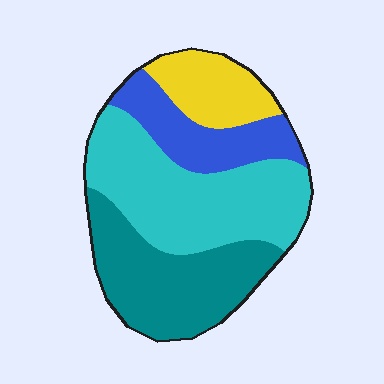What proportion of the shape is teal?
Teal takes up between a quarter and a half of the shape.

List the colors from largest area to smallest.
From largest to smallest: cyan, teal, blue, yellow.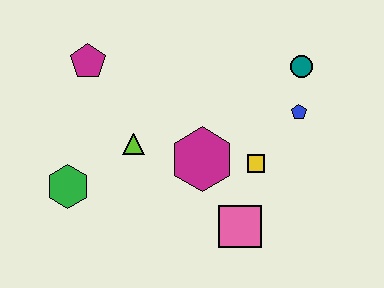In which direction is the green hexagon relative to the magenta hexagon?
The green hexagon is to the left of the magenta hexagon.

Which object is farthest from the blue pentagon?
The green hexagon is farthest from the blue pentagon.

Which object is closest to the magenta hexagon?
The yellow square is closest to the magenta hexagon.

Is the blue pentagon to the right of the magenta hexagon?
Yes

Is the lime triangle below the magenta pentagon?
Yes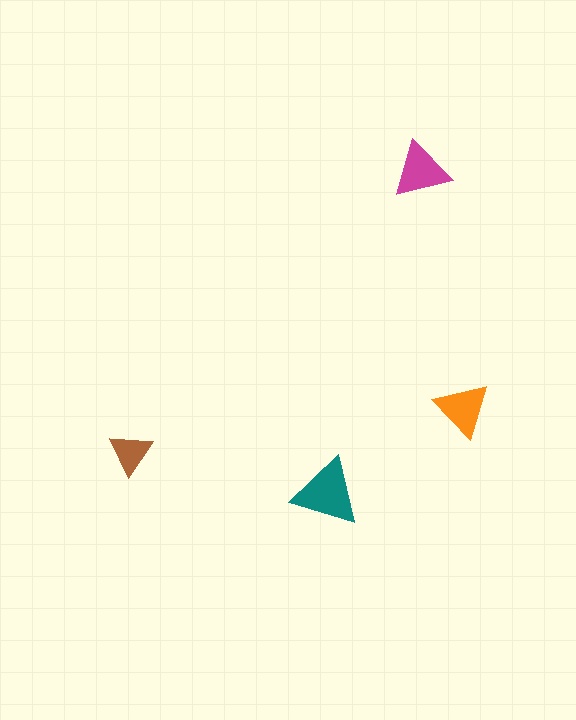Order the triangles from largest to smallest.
the teal one, the magenta one, the orange one, the brown one.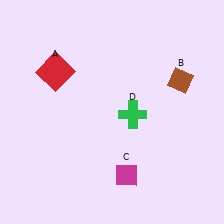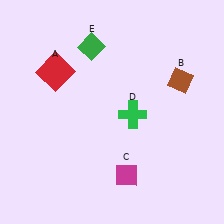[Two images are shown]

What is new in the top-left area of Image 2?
A green diamond (E) was added in the top-left area of Image 2.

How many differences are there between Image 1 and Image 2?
There is 1 difference between the two images.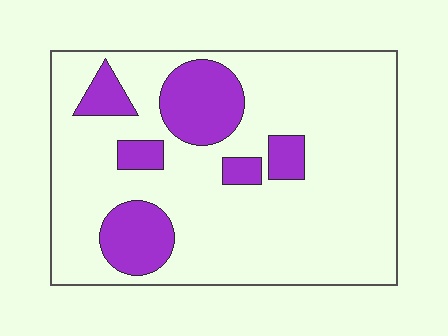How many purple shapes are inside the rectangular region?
6.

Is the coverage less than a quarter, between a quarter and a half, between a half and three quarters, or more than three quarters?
Less than a quarter.